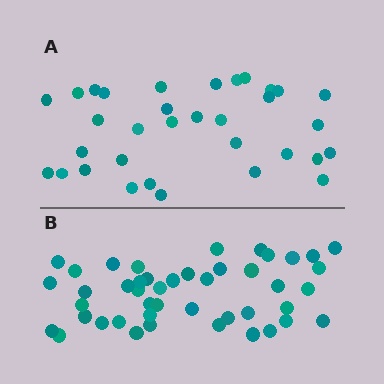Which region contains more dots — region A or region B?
Region B (the bottom region) has more dots.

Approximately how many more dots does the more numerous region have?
Region B has roughly 12 or so more dots than region A.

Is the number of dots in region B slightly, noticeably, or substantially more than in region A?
Region B has noticeably more, but not dramatically so. The ratio is roughly 1.4 to 1.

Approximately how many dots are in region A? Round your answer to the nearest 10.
About 30 dots. (The exact count is 33, which rounds to 30.)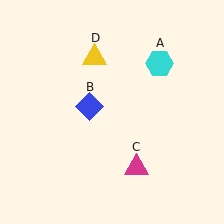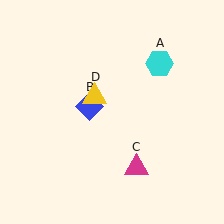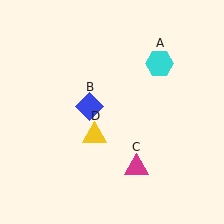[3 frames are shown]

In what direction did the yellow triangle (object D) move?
The yellow triangle (object D) moved down.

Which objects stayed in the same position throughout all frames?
Cyan hexagon (object A) and blue diamond (object B) and magenta triangle (object C) remained stationary.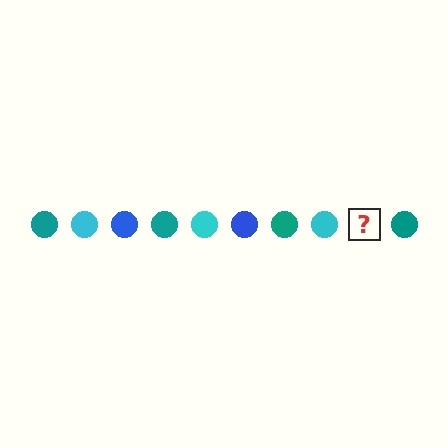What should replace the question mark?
The question mark should be replaced with a blue circle.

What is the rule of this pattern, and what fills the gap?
The rule is that the pattern cycles through teal, cyan, blue circles. The gap should be filled with a blue circle.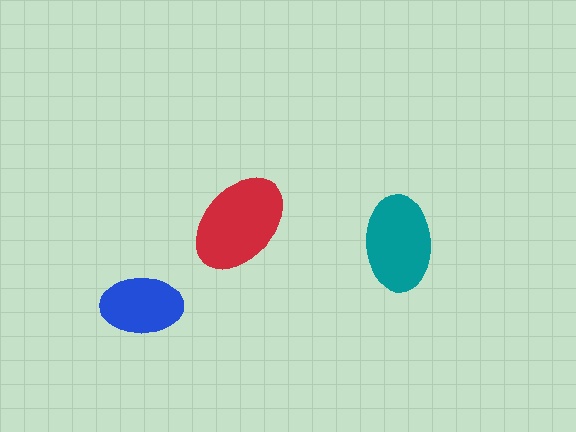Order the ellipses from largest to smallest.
the red one, the teal one, the blue one.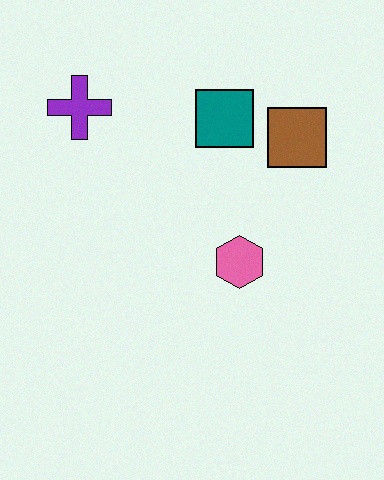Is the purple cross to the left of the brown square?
Yes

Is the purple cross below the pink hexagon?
No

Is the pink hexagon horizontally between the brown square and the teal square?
Yes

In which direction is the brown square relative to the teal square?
The brown square is to the right of the teal square.